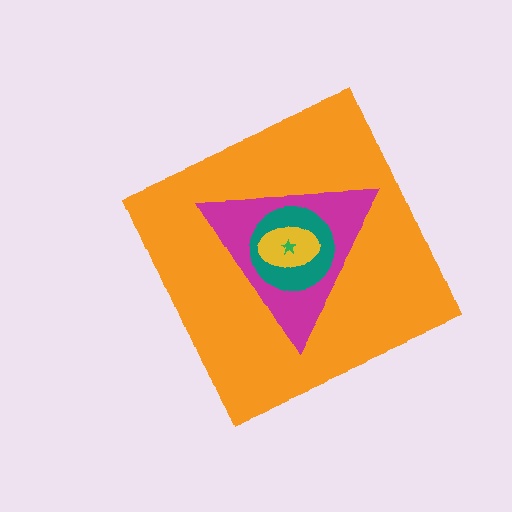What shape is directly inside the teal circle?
The yellow ellipse.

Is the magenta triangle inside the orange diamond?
Yes.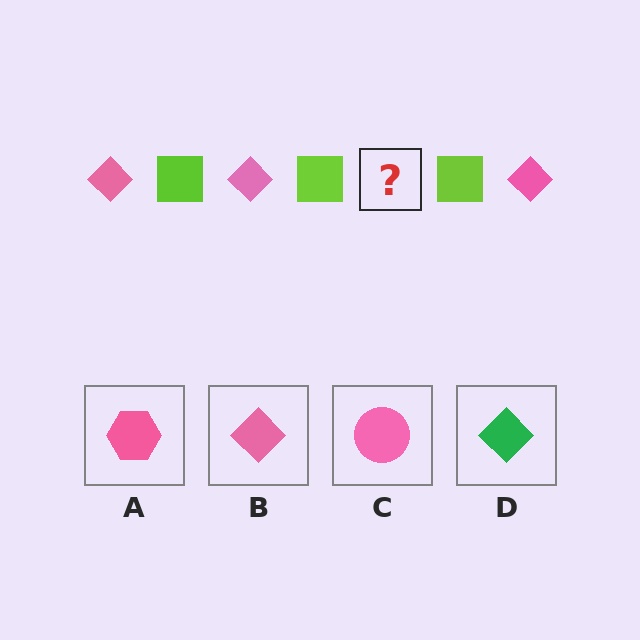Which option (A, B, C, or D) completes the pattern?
B.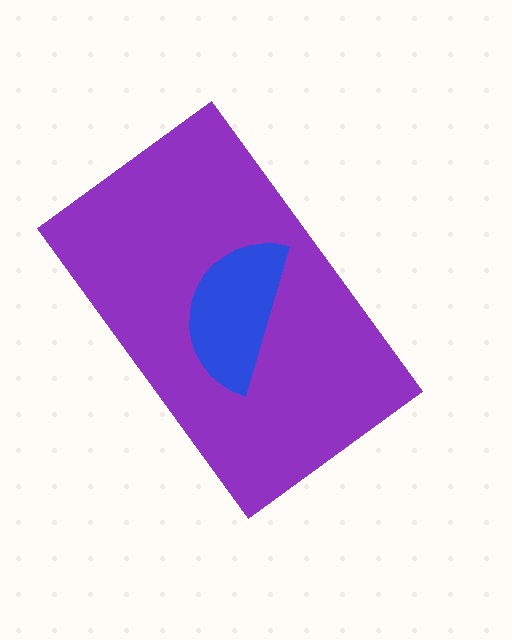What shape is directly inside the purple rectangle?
The blue semicircle.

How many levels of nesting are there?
2.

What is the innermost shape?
The blue semicircle.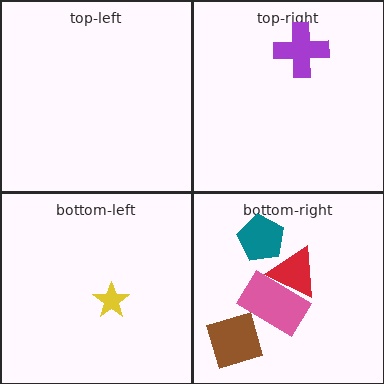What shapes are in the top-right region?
The purple cross.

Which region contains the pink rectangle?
The bottom-right region.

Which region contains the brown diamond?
The bottom-right region.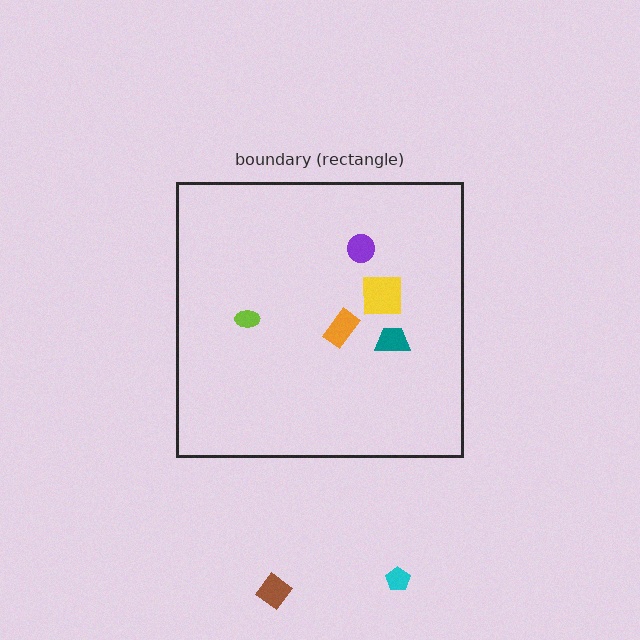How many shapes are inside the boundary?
5 inside, 2 outside.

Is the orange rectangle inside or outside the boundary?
Inside.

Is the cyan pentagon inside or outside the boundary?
Outside.